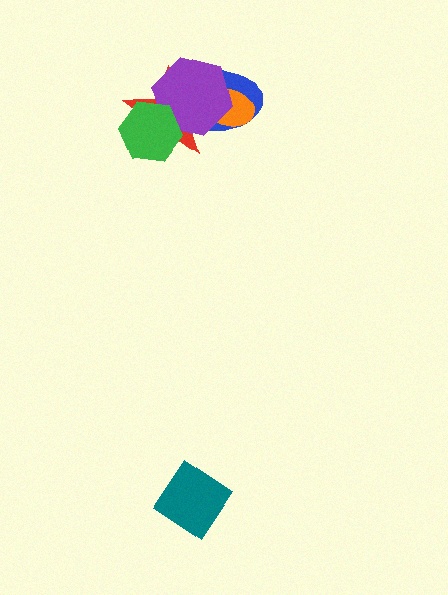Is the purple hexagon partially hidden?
Yes, it is partially covered by another shape.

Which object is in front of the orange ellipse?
The purple hexagon is in front of the orange ellipse.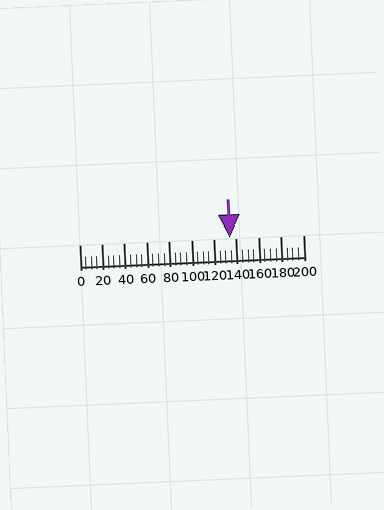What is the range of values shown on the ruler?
The ruler shows values from 0 to 200.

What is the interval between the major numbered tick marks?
The major tick marks are spaced 20 units apart.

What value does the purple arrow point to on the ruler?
The purple arrow points to approximately 134.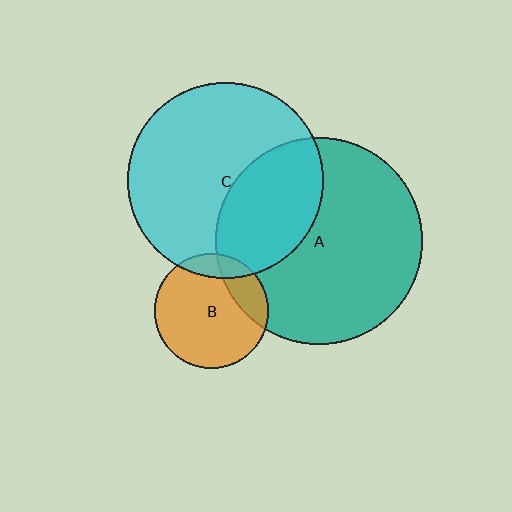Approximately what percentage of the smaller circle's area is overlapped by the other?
Approximately 10%.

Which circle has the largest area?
Circle A (teal).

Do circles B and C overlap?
Yes.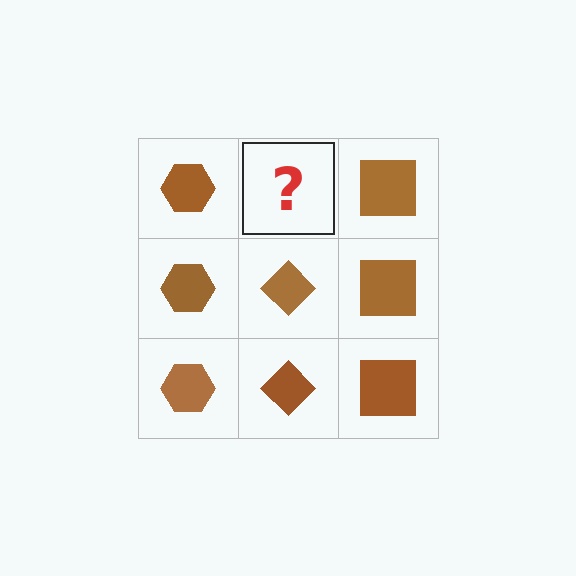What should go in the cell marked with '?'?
The missing cell should contain a brown diamond.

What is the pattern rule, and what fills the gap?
The rule is that each column has a consistent shape. The gap should be filled with a brown diamond.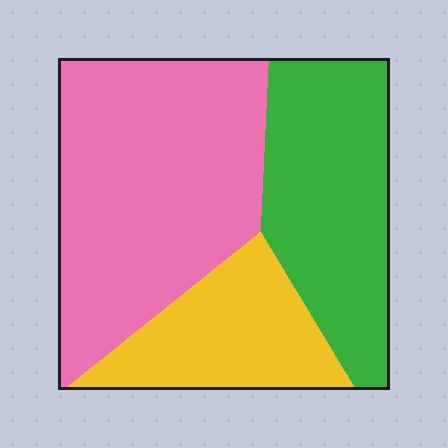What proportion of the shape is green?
Green takes up between a sixth and a third of the shape.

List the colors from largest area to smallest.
From largest to smallest: pink, green, yellow.